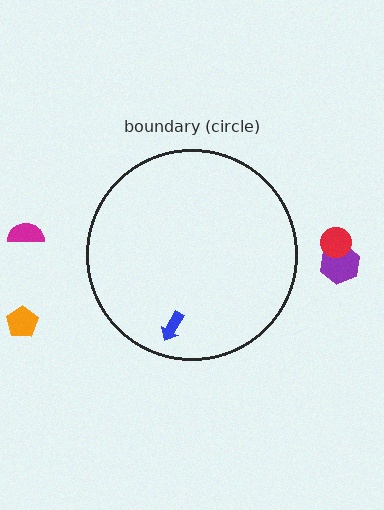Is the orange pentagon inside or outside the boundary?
Outside.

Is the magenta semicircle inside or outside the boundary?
Outside.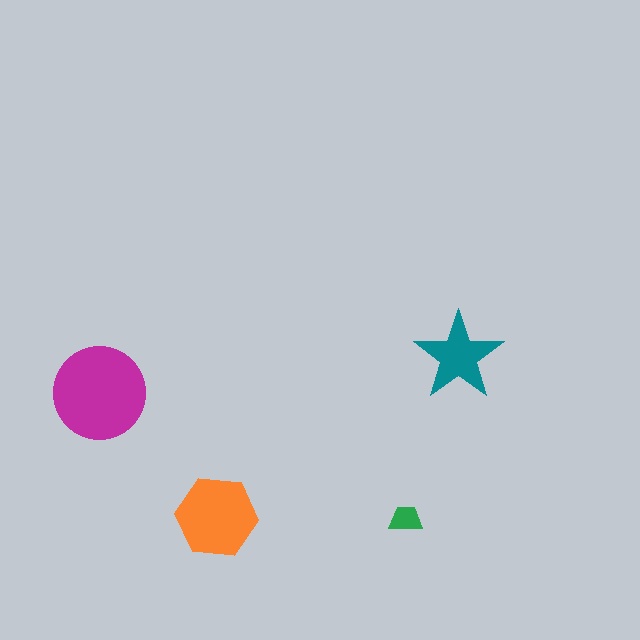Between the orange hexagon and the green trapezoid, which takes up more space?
The orange hexagon.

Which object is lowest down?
The green trapezoid is bottommost.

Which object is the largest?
The magenta circle.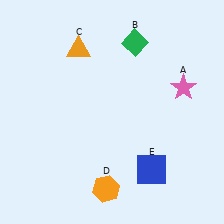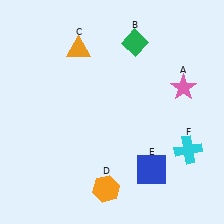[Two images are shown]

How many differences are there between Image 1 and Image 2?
There is 1 difference between the two images.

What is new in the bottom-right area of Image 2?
A cyan cross (F) was added in the bottom-right area of Image 2.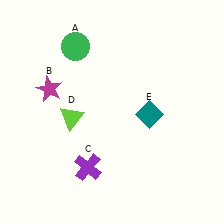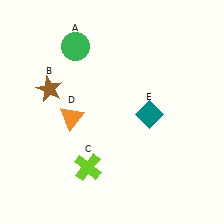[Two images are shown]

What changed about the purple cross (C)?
In Image 1, C is purple. In Image 2, it changed to lime.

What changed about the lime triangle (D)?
In Image 1, D is lime. In Image 2, it changed to orange.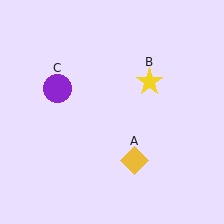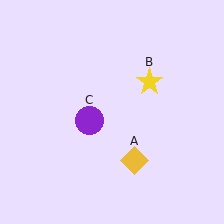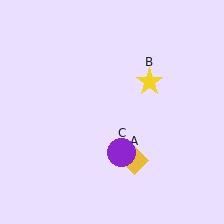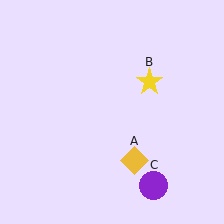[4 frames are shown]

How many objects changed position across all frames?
1 object changed position: purple circle (object C).